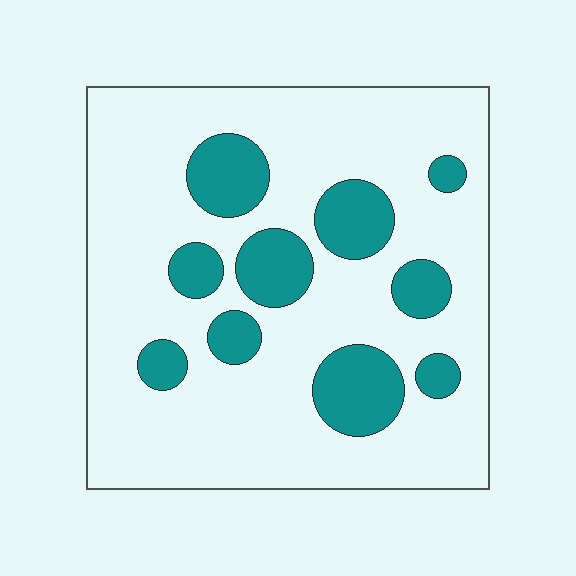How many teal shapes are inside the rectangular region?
10.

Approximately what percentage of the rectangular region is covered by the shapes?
Approximately 20%.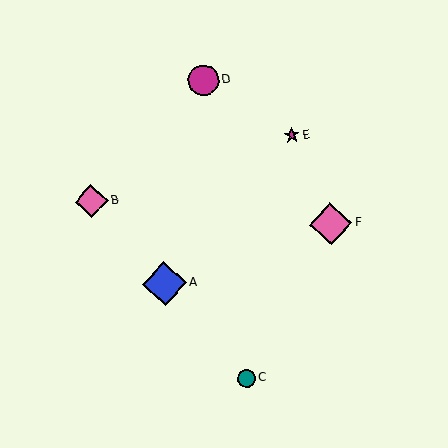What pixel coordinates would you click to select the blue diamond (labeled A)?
Click at (164, 284) to select the blue diamond A.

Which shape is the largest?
The blue diamond (labeled A) is the largest.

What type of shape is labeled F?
Shape F is a pink diamond.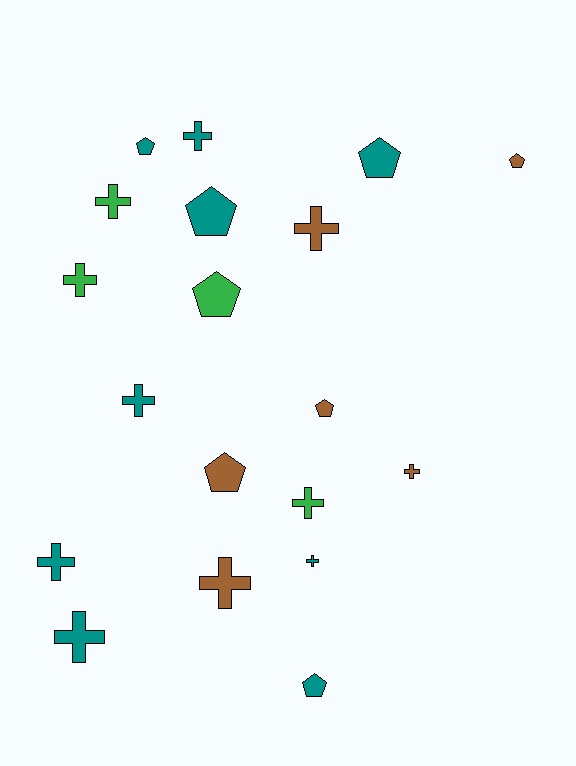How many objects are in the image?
There are 19 objects.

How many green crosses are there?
There are 3 green crosses.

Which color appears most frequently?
Teal, with 9 objects.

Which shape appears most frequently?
Cross, with 11 objects.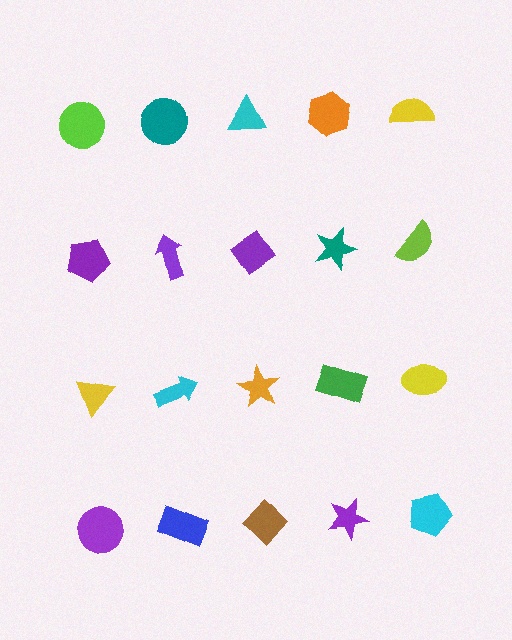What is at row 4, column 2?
A blue rectangle.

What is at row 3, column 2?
A cyan arrow.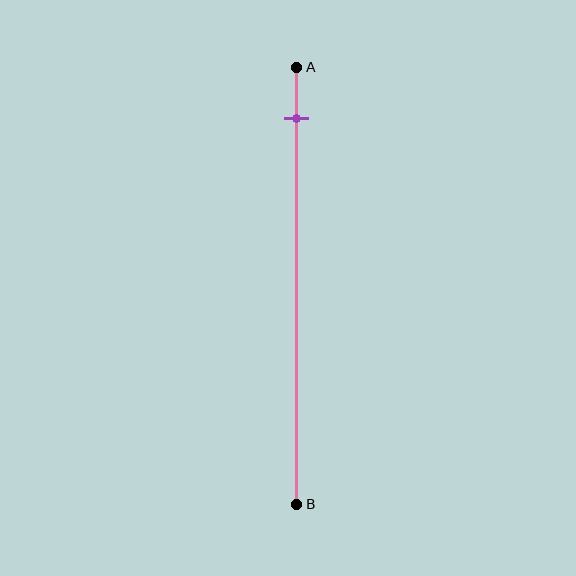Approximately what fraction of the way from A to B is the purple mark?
The purple mark is approximately 10% of the way from A to B.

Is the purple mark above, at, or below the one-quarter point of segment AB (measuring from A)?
The purple mark is above the one-quarter point of segment AB.